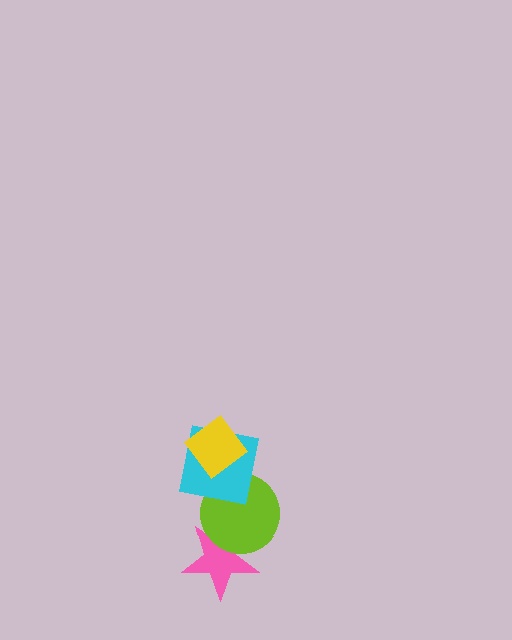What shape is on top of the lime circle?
The cyan square is on top of the lime circle.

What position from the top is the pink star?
The pink star is 4th from the top.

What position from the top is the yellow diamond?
The yellow diamond is 1st from the top.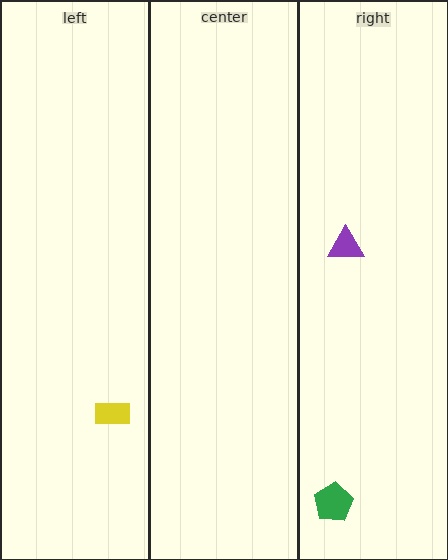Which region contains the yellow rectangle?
The left region.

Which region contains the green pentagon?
The right region.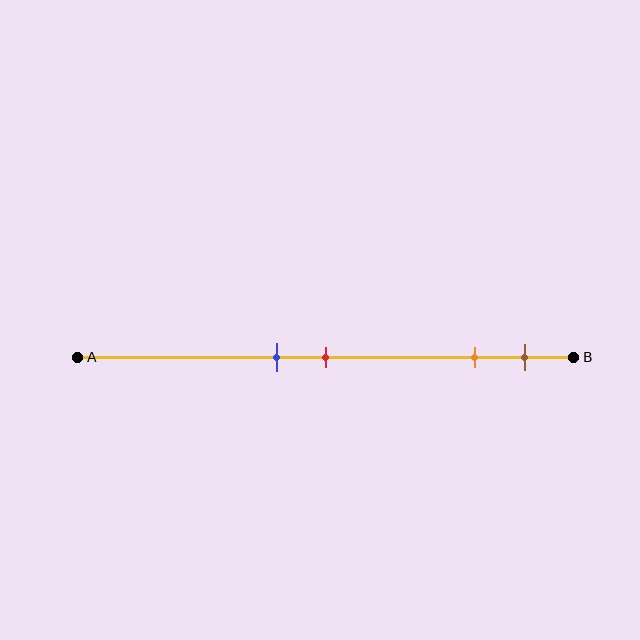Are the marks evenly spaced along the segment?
No, the marks are not evenly spaced.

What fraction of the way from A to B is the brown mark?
The brown mark is approximately 90% (0.9) of the way from A to B.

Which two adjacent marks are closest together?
The blue and red marks are the closest adjacent pair.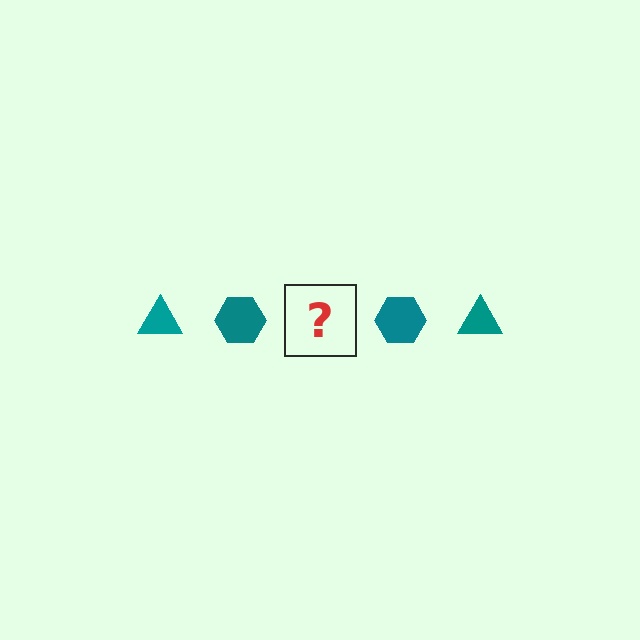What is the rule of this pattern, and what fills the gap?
The rule is that the pattern cycles through triangle, hexagon shapes in teal. The gap should be filled with a teal triangle.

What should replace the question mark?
The question mark should be replaced with a teal triangle.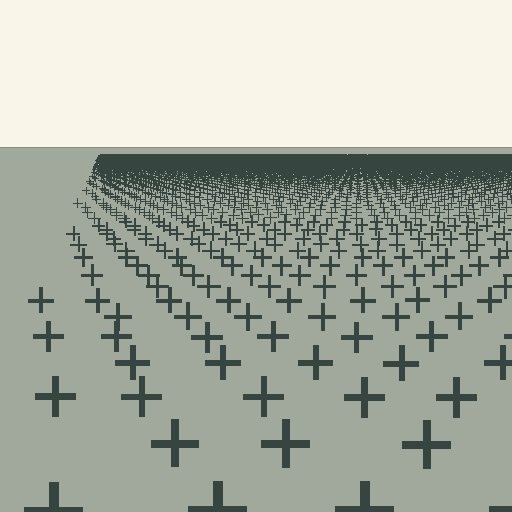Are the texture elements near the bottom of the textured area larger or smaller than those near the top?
Larger. Near the bottom, elements are closer to the viewer and appear at a bigger on-screen size.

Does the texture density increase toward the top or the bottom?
Density increases toward the top.